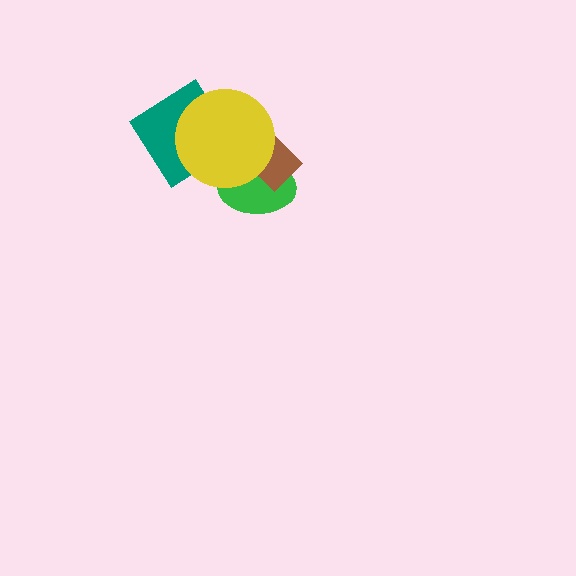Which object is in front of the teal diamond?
The yellow circle is in front of the teal diamond.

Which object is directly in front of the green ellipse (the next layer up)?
The brown diamond is directly in front of the green ellipse.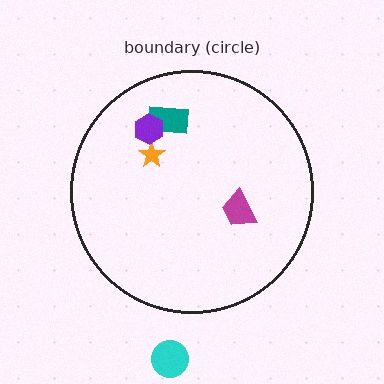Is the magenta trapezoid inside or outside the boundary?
Inside.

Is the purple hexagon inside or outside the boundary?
Inside.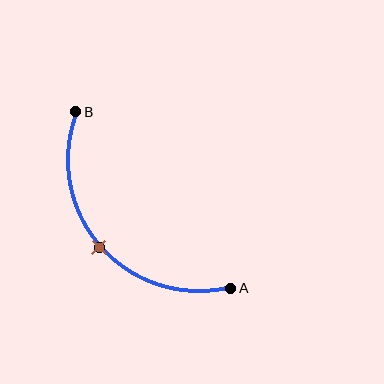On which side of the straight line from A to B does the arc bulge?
The arc bulges below and to the left of the straight line connecting A and B.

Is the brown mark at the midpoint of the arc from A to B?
Yes. The brown mark lies on the arc at equal arc-length from both A and B — it is the arc midpoint.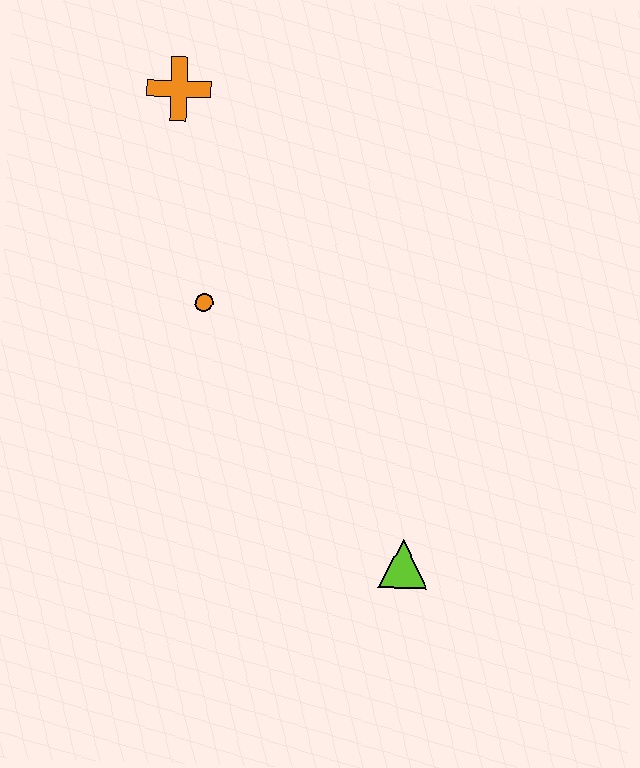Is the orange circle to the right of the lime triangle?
No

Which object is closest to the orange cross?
The orange circle is closest to the orange cross.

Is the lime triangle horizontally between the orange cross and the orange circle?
No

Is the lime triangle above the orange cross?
No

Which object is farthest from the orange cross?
The lime triangle is farthest from the orange cross.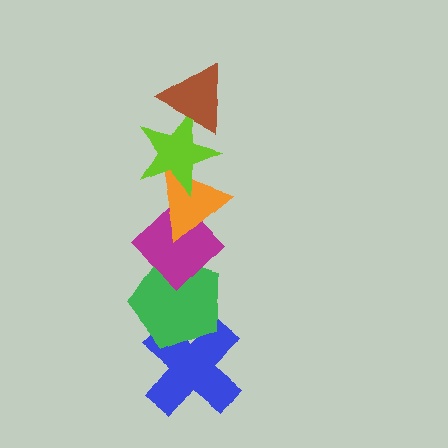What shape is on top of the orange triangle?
The lime star is on top of the orange triangle.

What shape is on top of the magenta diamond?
The orange triangle is on top of the magenta diamond.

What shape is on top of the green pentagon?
The magenta diamond is on top of the green pentagon.